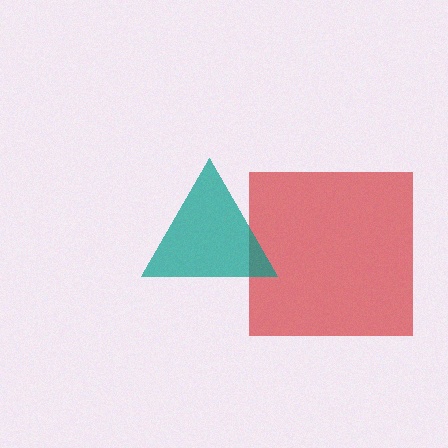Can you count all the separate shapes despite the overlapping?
Yes, there are 2 separate shapes.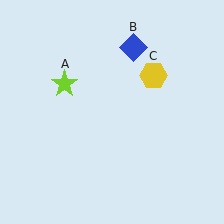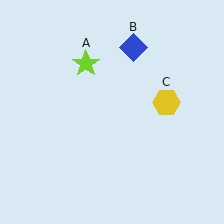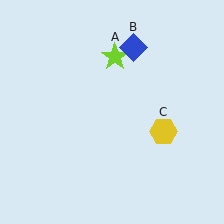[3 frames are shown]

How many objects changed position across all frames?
2 objects changed position: lime star (object A), yellow hexagon (object C).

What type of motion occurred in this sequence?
The lime star (object A), yellow hexagon (object C) rotated clockwise around the center of the scene.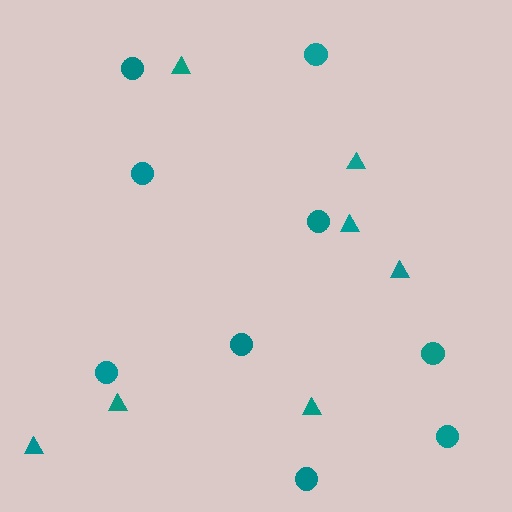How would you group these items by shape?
There are 2 groups: one group of circles (9) and one group of triangles (7).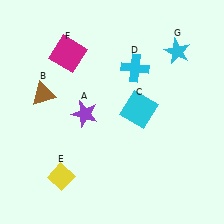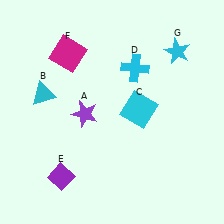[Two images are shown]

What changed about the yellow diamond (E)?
In Image 1, E is yellow. In Image 2, it changed to purple.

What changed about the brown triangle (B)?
In Image 1, B is brown. In Image 2, it changed to cyan.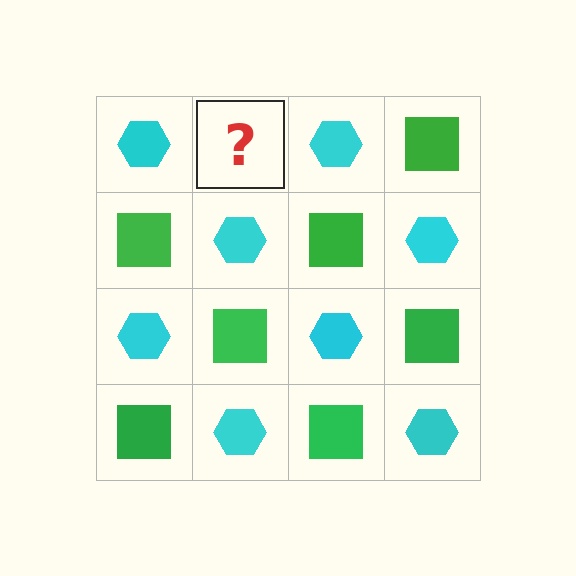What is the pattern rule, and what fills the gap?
The rule is that it alternates cyan hexagon and green square in a checkerboard pattern. The gap should be filled with a green square.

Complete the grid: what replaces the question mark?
The question mark should be replaced with a green square.